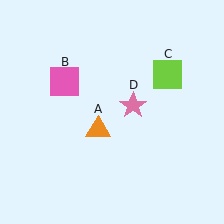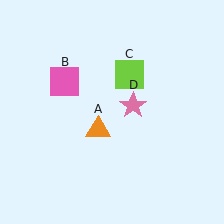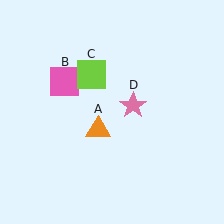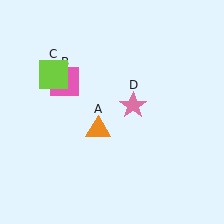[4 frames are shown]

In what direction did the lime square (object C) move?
The lime square (object C) moved left.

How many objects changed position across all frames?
1 object changed position: lime square (object C).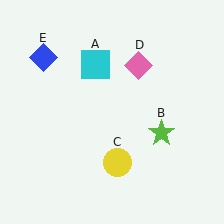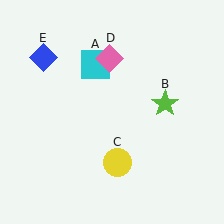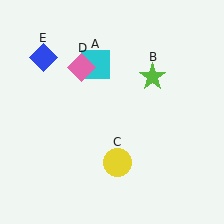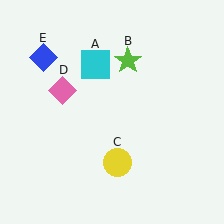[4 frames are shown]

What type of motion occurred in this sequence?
The lime star (object B), pink diamond (object D) rotated counterclockwise around the center of the scene.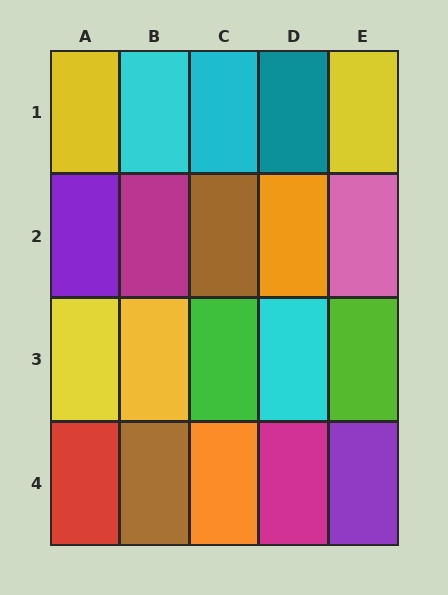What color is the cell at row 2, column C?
Brown.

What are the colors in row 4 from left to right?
Red, brown, orange, magenta, purple.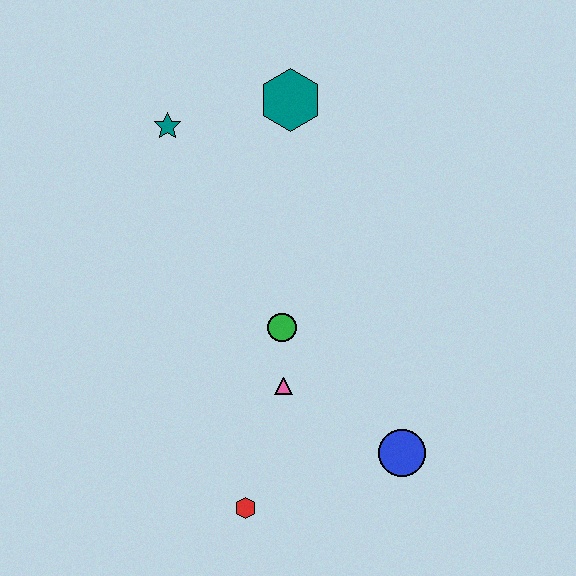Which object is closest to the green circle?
The pink triangle is closest to the green circle.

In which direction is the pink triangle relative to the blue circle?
The pink triangle is to the left of the blue circle.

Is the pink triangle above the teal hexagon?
No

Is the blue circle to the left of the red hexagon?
No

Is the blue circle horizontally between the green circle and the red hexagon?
No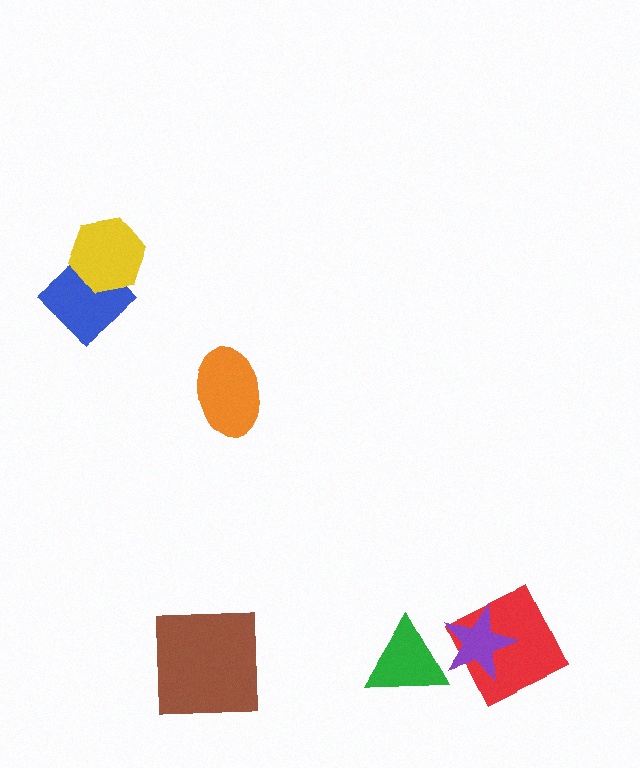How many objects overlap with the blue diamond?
1 object overlaps with the blue diamond.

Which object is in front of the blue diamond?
The yellow hexagon is in front of the blue diamond.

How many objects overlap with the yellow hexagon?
1 object overlaps with the yellow hexagon.